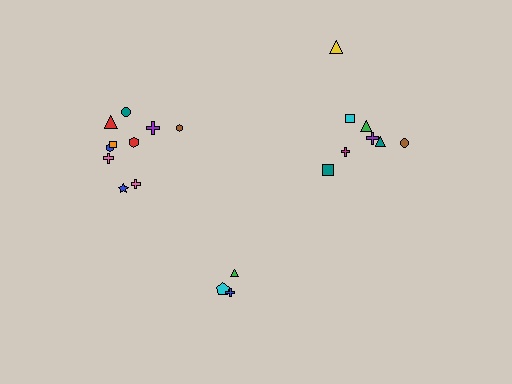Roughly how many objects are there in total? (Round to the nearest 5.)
Roughly 20 objects in total.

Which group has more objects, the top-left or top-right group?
The top-left group.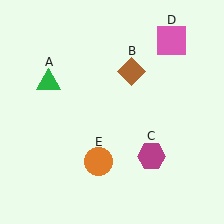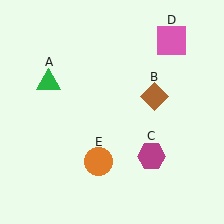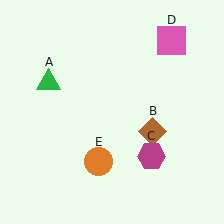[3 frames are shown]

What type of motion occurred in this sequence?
The brown diamond (object B) rotated clockwise around the center of the scene.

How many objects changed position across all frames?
1 object changed position: brown diamond (object B).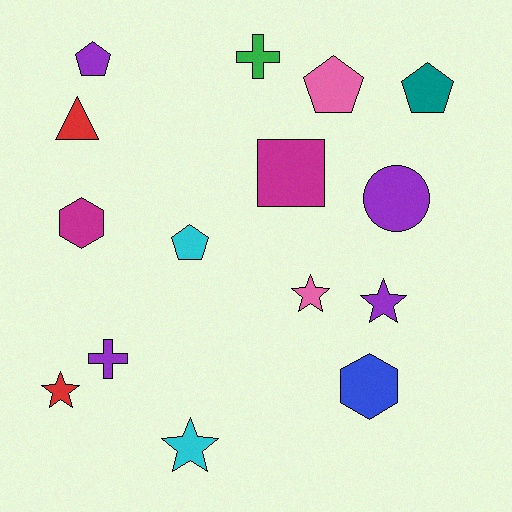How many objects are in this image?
There are 15 objects.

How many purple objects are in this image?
There are 4 purple objects.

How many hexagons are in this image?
There are 2 hexagons.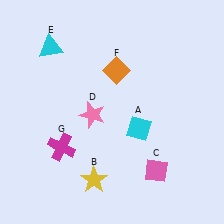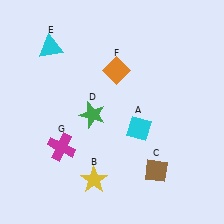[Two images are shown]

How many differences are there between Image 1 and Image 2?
There are 2 differences between the two images.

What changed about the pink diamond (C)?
In Image 1, C is pink. In Image 2, it changed to brown.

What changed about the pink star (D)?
In Image 1, D is pink. In Image 2, it changed to green.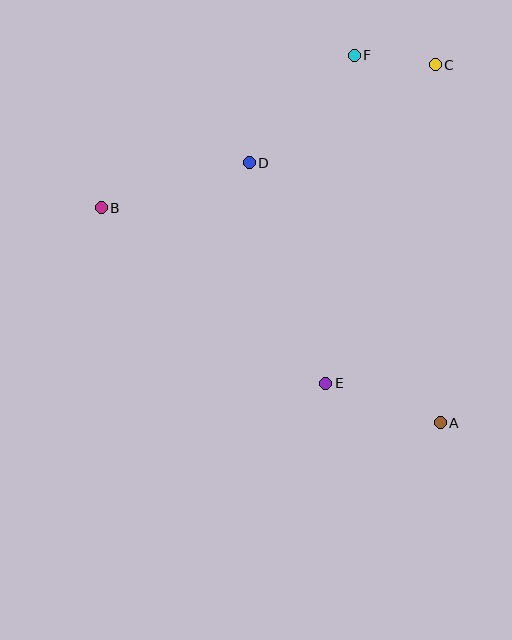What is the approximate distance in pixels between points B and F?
The distance between B and F is approximately 295 pixels.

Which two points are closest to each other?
Points C and F are closest to each other.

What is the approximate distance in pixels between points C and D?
The distance between C and D is approximately 210 pixels.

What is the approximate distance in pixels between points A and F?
The distance between A and F is approximately 377 pixels.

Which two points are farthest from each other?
Points A and B are farthest from each other.